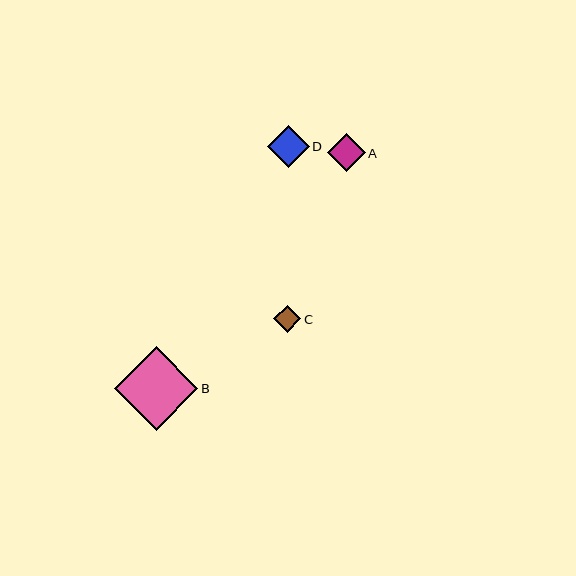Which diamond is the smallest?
Diamond C is the smallest with a size of approximately 27 pixels.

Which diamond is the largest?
Diamond B is the largest with a size of approximately 83 pixels.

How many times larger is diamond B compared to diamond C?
Diamond B is approximately 3.1 times the size of diamond C.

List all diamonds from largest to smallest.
From largest to smallest: B, D, A, C.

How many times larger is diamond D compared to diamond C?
Diamond D is approximately 1.6 times the size of diamond C.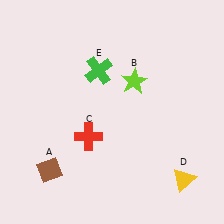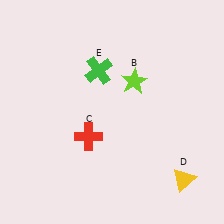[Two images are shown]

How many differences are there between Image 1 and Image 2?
There is 1 difference between the two images.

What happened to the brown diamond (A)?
The brown diamond (A) was removed in Image 2. It was in the bottom-left area of Image 1.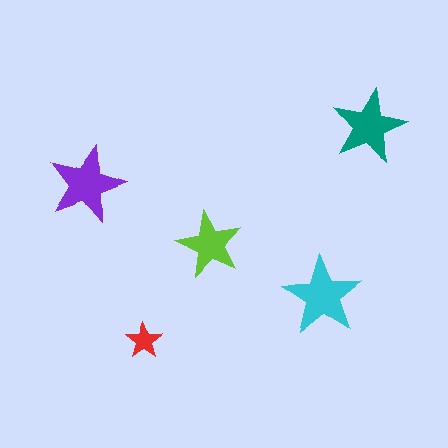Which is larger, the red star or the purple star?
The purple one.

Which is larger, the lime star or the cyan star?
The cyan one.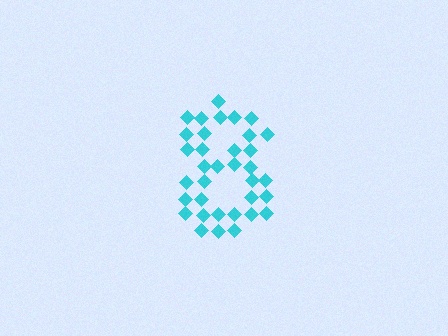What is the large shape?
The large shape is the digit 8.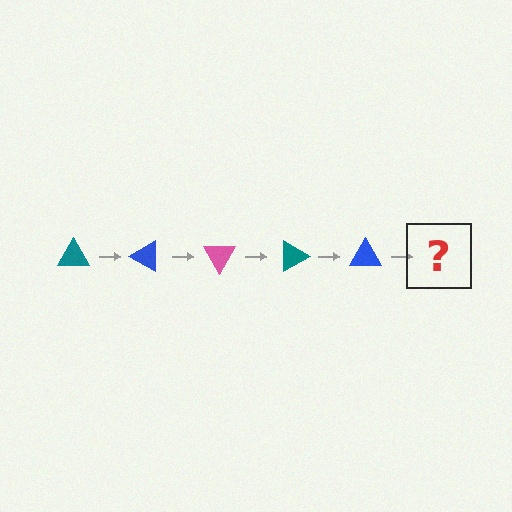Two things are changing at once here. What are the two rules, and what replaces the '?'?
The two rules are that it rotates 30 degrees each step and the color cycles through teal, blue, and pink. The '?' should be a pink triangle, rotated 150 degrees from the start.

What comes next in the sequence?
The next element should be a pink triangle, rotated 150 degrees from the start.